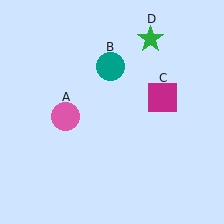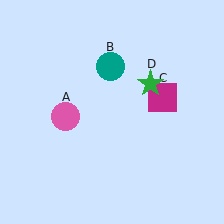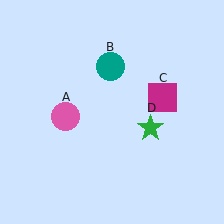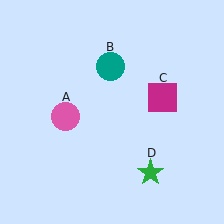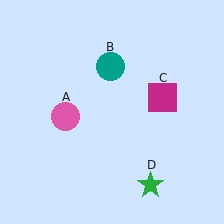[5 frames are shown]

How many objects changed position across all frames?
1 object changed position: green star (object D).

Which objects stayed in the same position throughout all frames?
Pink circle (object A) and teal circle (object B) and magenta square (object C) remained stationary.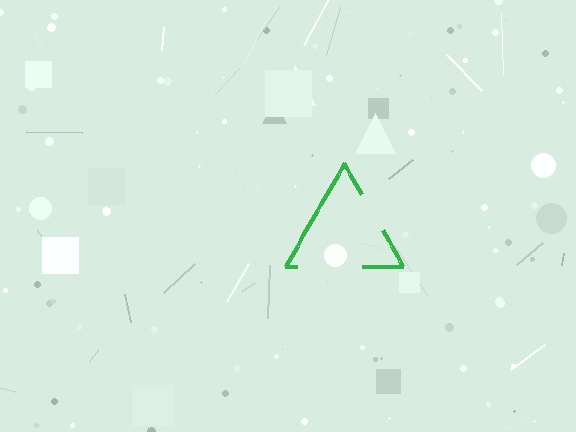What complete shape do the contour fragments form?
The contour fragments form a triangle.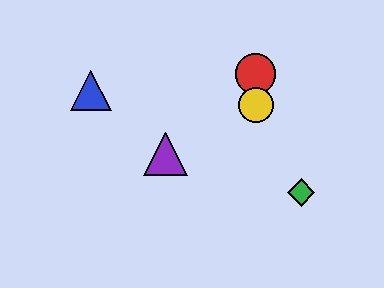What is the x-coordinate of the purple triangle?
The purple triangle is at x≈165.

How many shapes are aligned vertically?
2 shapes (the red circle, the yellow circle) are aligned vertically.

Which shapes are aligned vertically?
The red circle, the yellow circle are aligned vertically.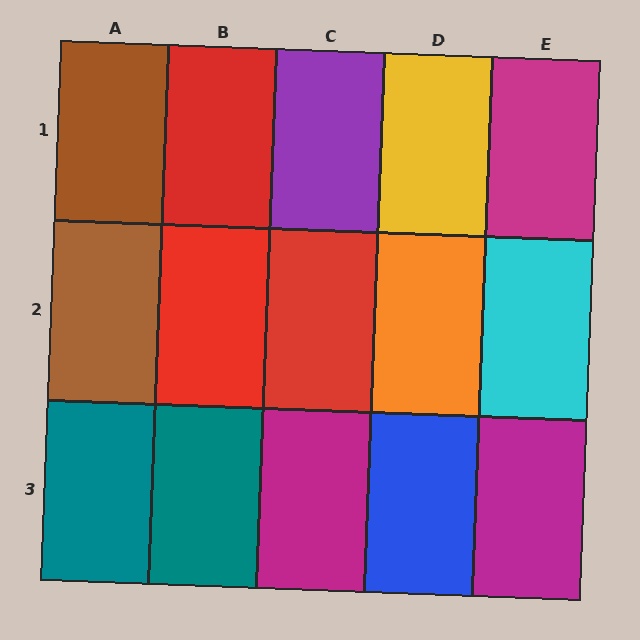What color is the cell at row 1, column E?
Magenta.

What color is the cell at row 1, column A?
Brown.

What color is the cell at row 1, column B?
Red.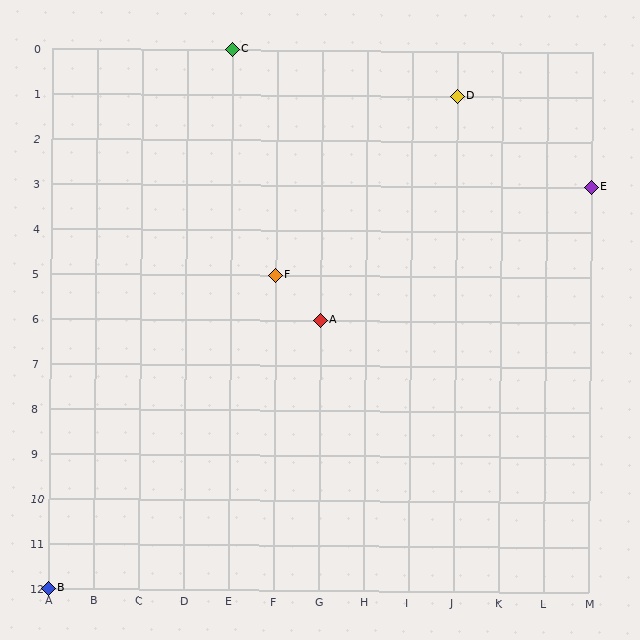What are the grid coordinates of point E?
Point E is at grid coordinates (M, 3).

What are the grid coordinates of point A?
Point A is at grid coordinates (G, 6).